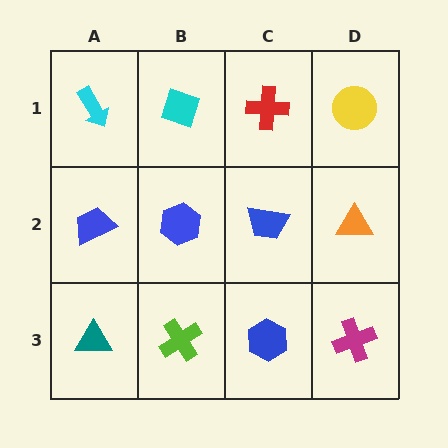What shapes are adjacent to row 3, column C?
A blue trapezoid (row 2, column C), a lime cross (row 3, column B), a magenta cross (row 3, column D).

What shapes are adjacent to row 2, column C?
A red cross (row 1, column C), a blue hexagon (row 3, column C), a blue hexagon (row 2, column B), an orange triangle (row 2, column D).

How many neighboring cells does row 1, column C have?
3.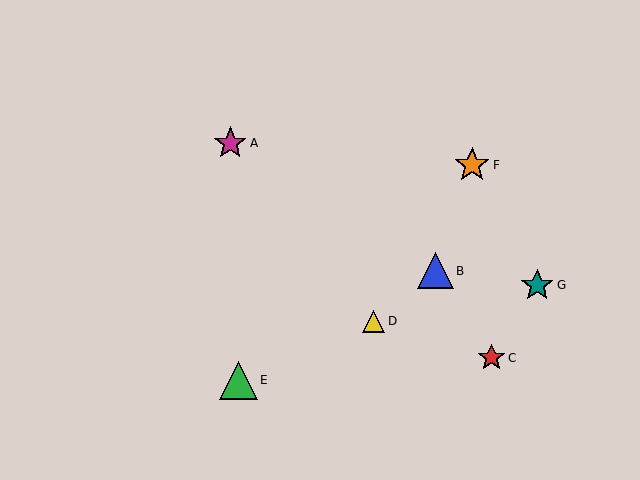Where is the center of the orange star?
The center of the orange star is at (472, 165).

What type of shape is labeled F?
Shape F is an orange star.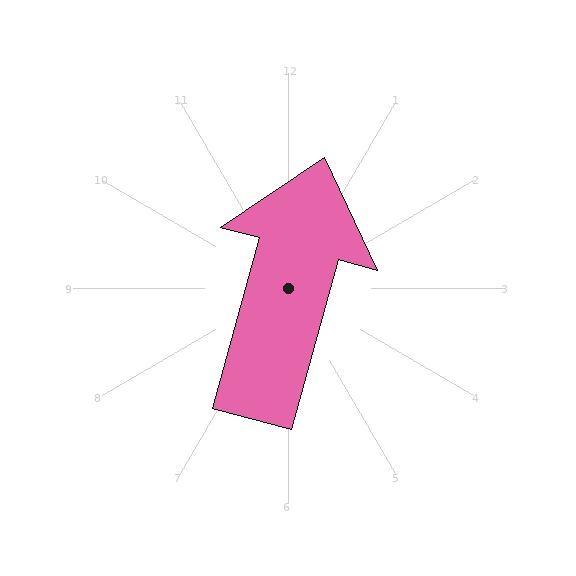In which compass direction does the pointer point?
North.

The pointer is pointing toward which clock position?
Roughly 1 o'clock.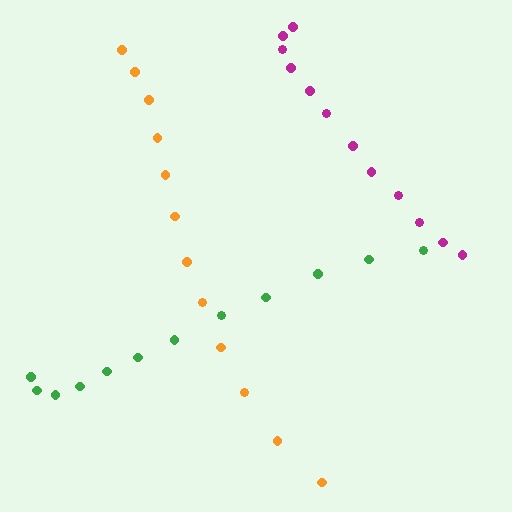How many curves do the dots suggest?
There are 3 distinct paths.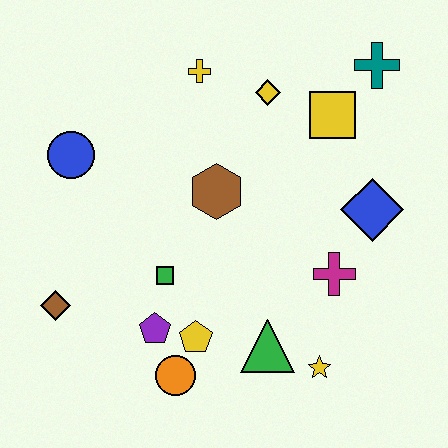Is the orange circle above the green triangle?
No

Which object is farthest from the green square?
The teal cross is farthest from the green square.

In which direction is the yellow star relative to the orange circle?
The yellow star is to the right of the orange circle.